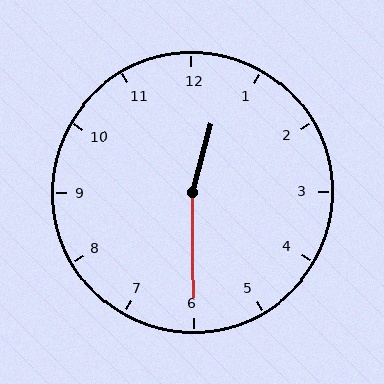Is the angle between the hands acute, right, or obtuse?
It is obtuse.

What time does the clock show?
12:30.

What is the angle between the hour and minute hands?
Approximately 165 degrees.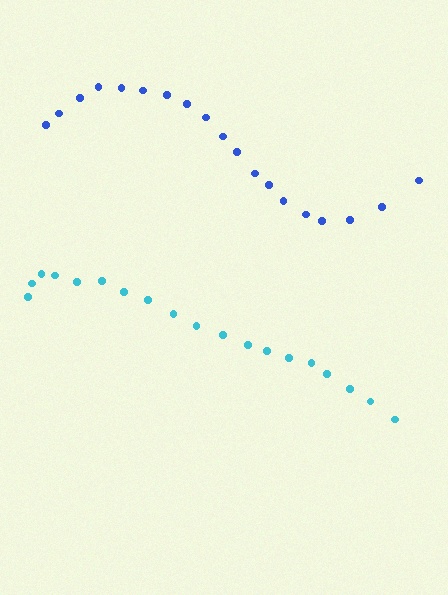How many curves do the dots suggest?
There are 2 distinct paths.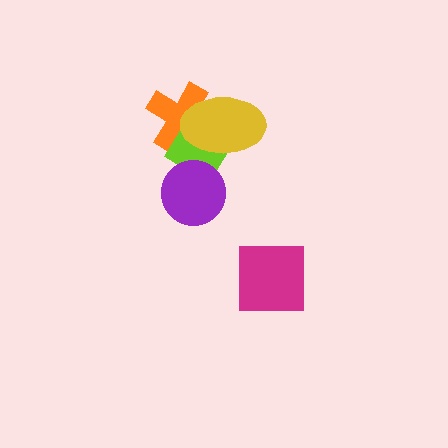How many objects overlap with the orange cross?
2 objects overlap with the orange cross.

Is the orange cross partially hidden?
Yes, it is partially covered by another shape.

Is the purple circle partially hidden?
No, no other shape covers it.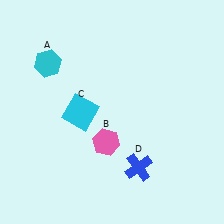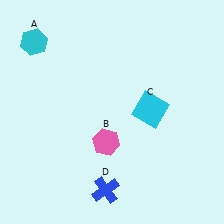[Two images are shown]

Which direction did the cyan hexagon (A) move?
The cyan hexagon (A) moved up.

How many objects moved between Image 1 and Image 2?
3 objects moved between the two images.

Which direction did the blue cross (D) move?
The blue cross (D) moved left.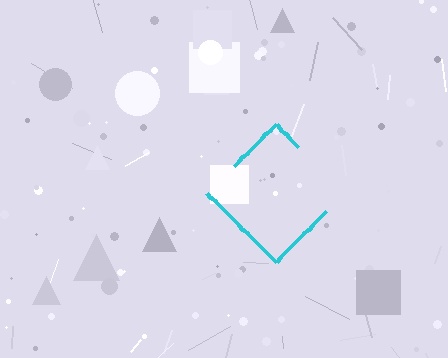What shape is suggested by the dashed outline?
The dashed outline suggests a diamond.